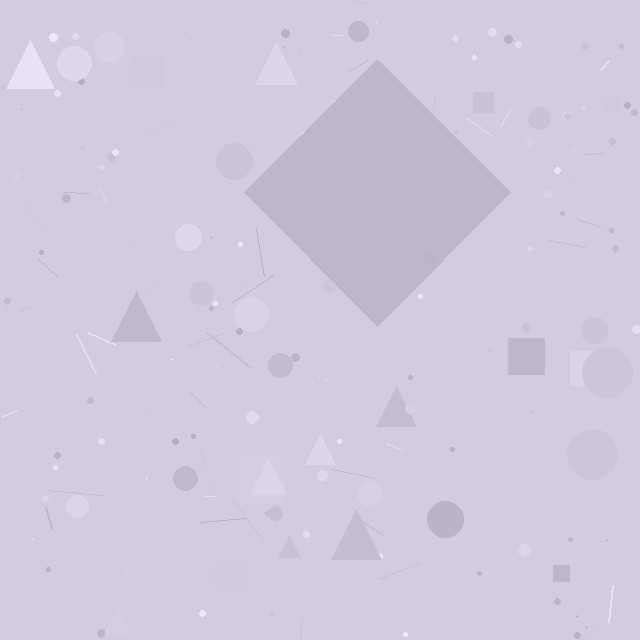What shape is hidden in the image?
A diamond is hidden in the image.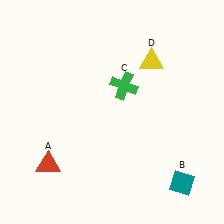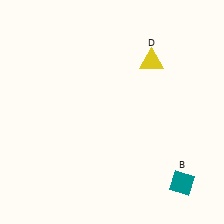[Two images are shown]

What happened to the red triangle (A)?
The red triangle (A) was removed in Image 2. It was in the bottom-left area of Image 1.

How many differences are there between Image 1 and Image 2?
There are 2 differences between the two images.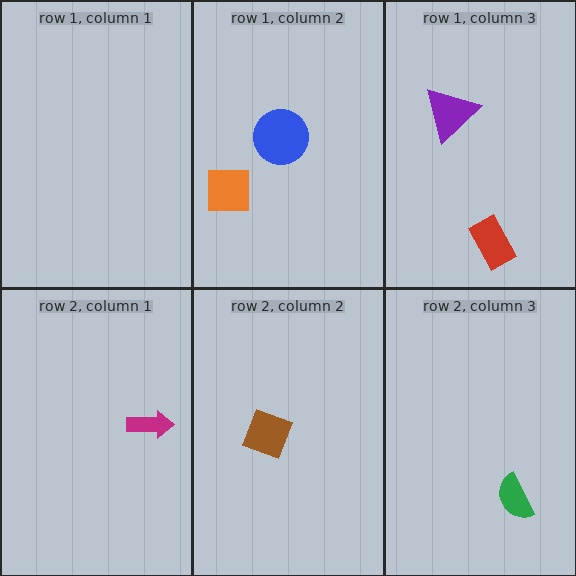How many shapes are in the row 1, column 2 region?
2.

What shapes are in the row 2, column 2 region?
The brown diamond.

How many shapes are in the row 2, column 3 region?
1.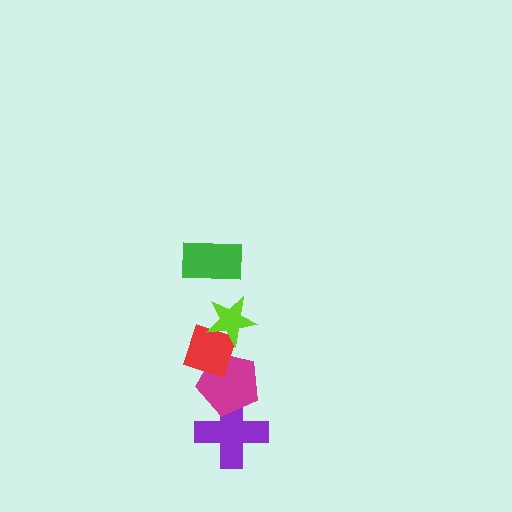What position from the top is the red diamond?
The red diamond is 3rd from the top.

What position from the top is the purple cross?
The purple cross is 5th from the top.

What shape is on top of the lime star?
The green rectangle is on top of the lime star.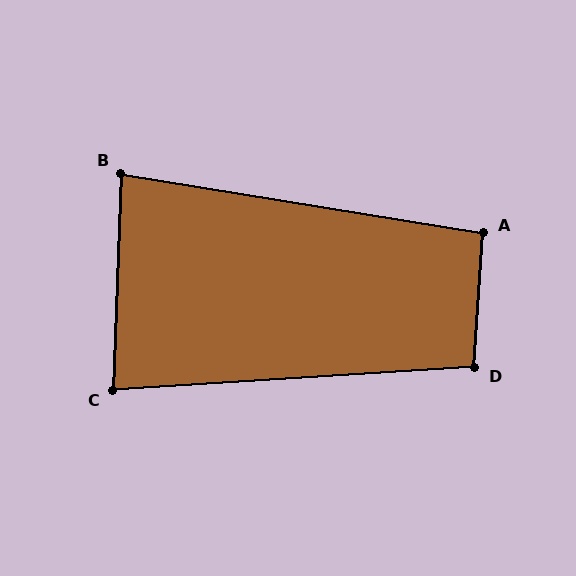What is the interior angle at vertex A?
Approximately 96 degrees (obtuse).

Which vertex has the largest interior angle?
D, at approximately 97 degrees.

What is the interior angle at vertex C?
Approximately 84 degrees (acute).